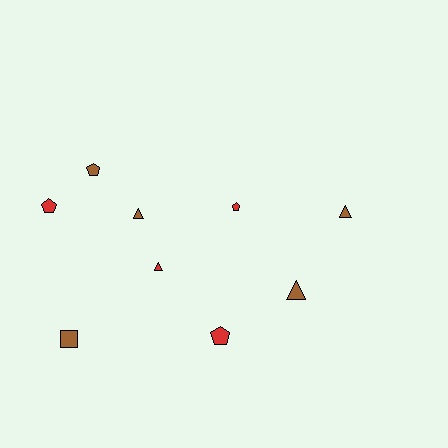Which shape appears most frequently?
Triangle, with 4 objects.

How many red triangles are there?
There is 1 red triangle.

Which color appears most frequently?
Brown, with 5 objects.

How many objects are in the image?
There are 9 objects.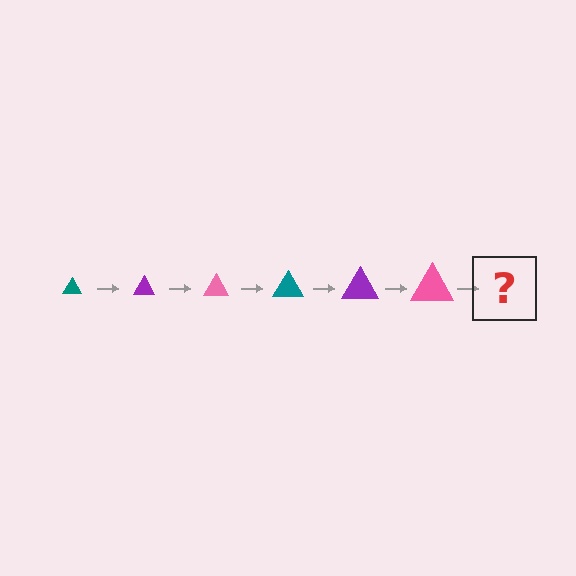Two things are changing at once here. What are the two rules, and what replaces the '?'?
The two rules are that the triangle grows larger each step and the color cycles through teal, purple, and pink. The '?' should be a teal triangle, larger than the previous one.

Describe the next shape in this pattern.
It should be a teal triangle, larger than the previous one.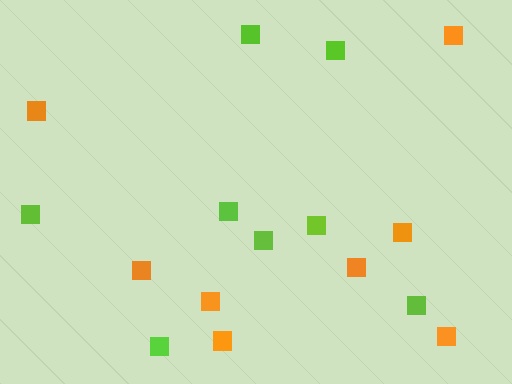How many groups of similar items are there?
There are 2 groups: one group of orange squares (8) and one group of lime squares (8).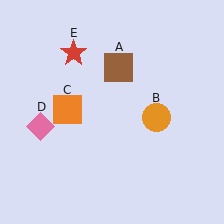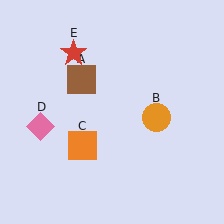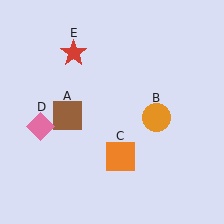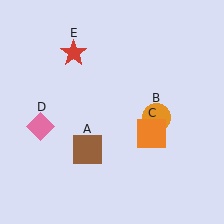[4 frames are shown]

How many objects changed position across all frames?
2 objects changed position: brown square (object A), orange square (object C).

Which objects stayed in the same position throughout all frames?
Orange circle (object B) and pink diamond (object D) and red star (object E) remained stationary.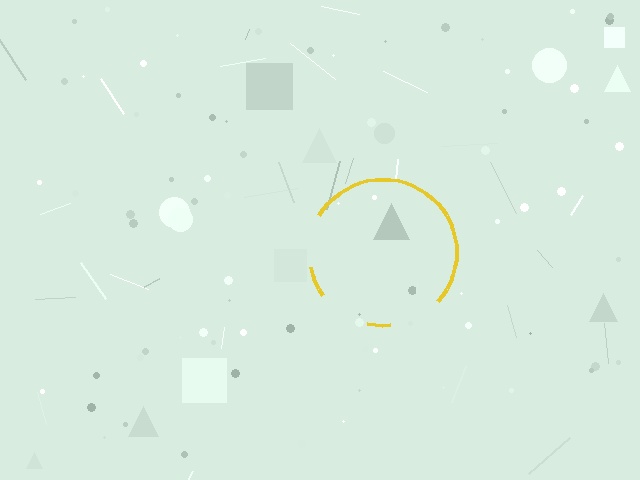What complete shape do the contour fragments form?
The contour fragments form a circle.